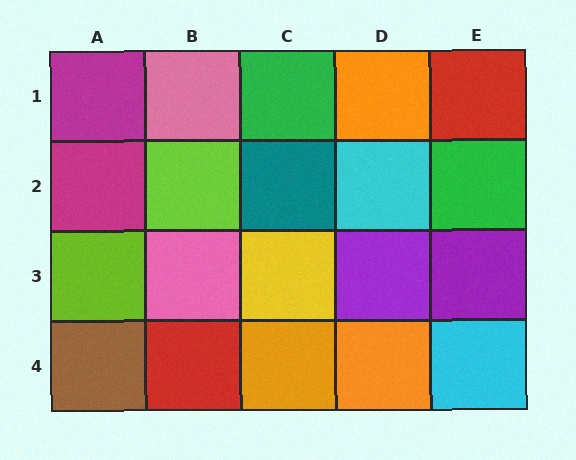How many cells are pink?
2 cells are pink.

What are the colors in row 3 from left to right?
Lime, pink, yellow, purple, purple.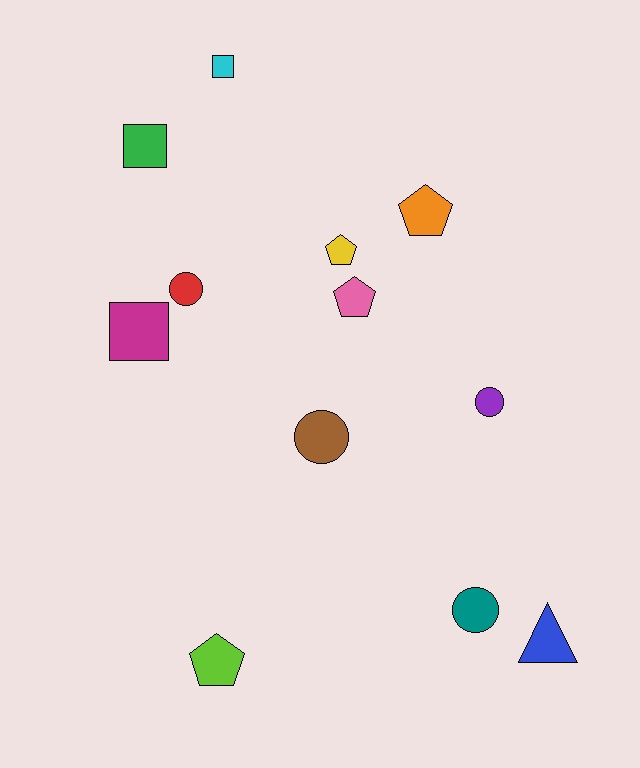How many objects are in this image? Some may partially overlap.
There are 12 objects.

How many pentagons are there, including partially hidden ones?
There are 4 pentagons.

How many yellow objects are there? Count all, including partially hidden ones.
There is 1 yellow object.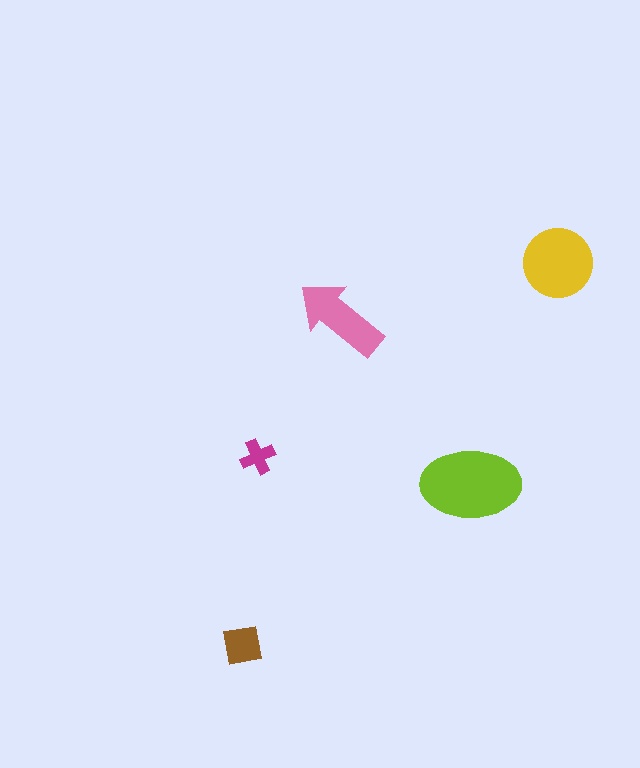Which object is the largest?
The lime ellipse.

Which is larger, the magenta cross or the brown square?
The brown square.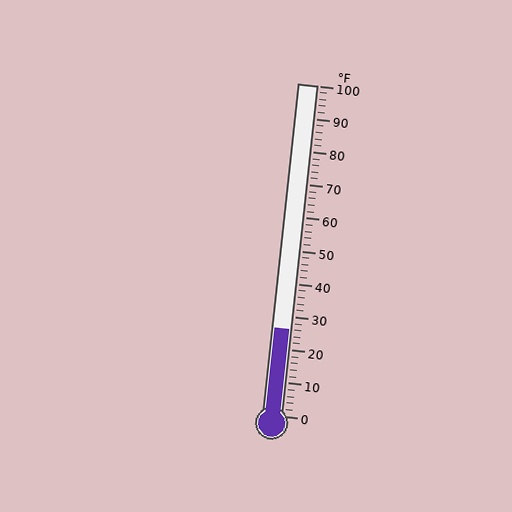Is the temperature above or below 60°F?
The temperature is below 60°F.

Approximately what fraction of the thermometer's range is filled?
The thermometer is filled to approximately 25% of its range.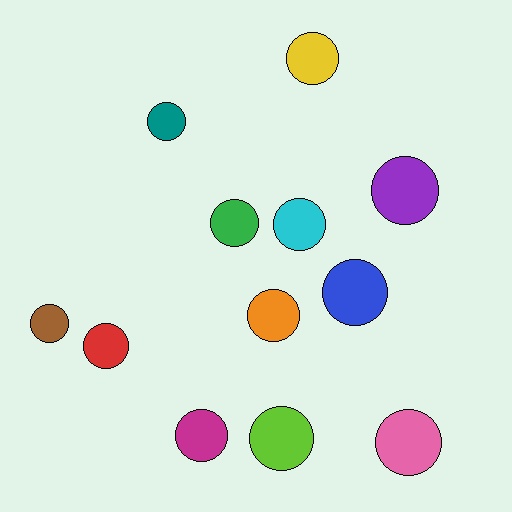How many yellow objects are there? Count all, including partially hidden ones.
There is 1 yellow object.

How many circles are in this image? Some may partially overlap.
There are 12 circles.